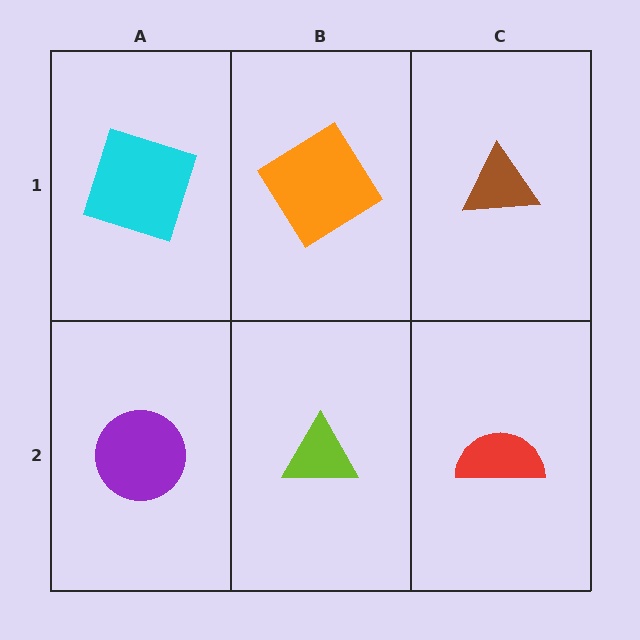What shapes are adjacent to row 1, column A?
A purple circle (row 2, column A), an orange diamond (row 1, column B).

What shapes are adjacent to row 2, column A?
A cyan square (row 1, column A), a lime triangle (row 2, column B).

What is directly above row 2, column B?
An orange diamond.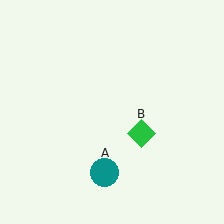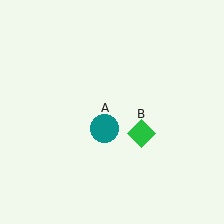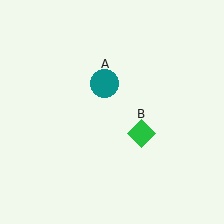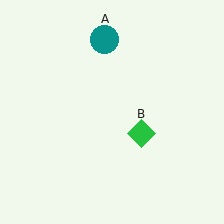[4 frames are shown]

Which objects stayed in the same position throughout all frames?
Green diamond (object B) remained stationary.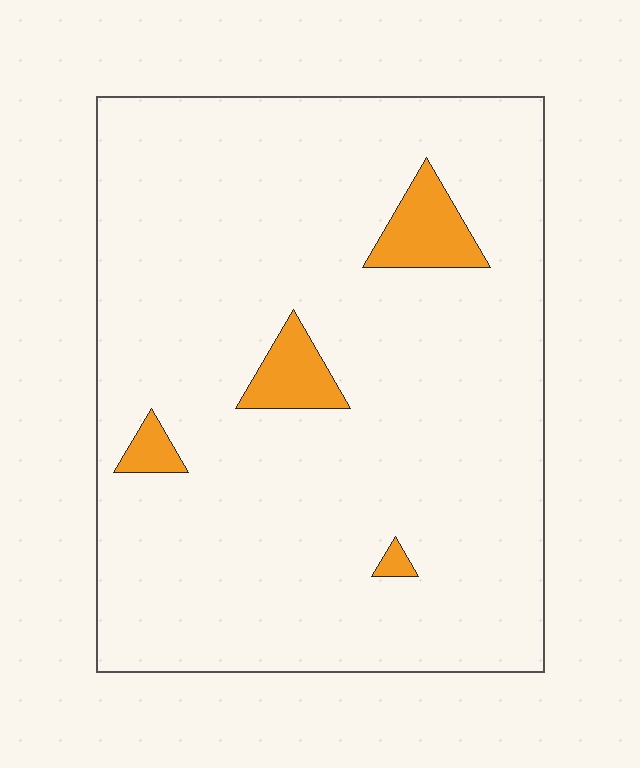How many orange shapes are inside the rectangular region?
4.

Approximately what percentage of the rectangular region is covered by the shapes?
Approximately 5%.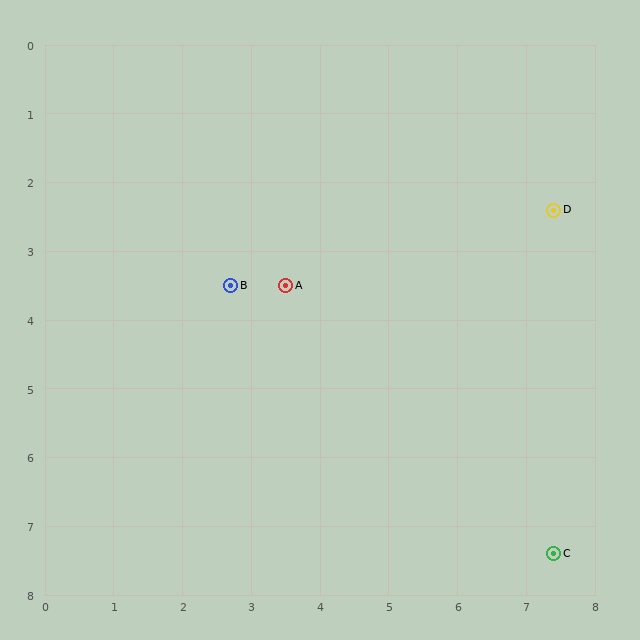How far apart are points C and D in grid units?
Points C and D are about 5.0 grid units apart.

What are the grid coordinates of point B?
Point B is at approximately (2.7, 3.5).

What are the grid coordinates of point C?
Point C is at approximately (7.4, 7.4).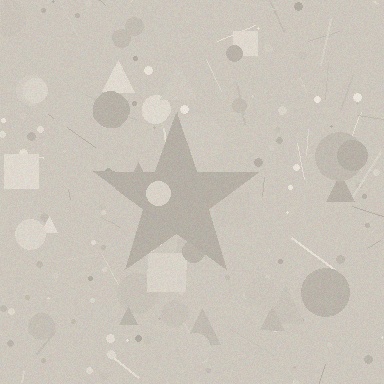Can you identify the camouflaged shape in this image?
The camouflaged shape is a star.